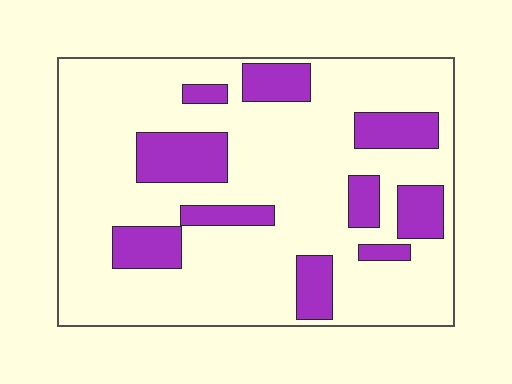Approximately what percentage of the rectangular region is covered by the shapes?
Approximately 20%.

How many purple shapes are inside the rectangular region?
10.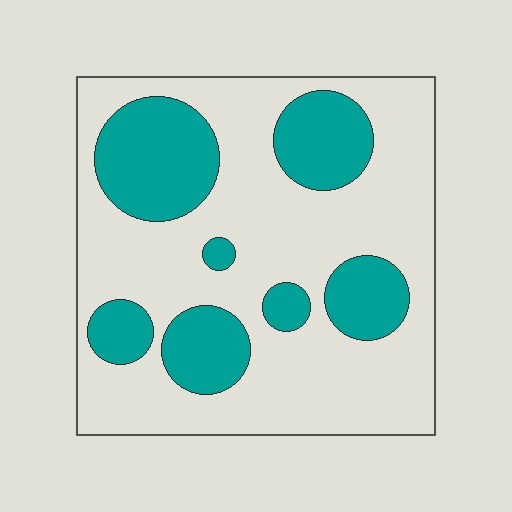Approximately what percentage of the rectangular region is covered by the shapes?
Approximately 30%.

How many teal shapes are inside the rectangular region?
7.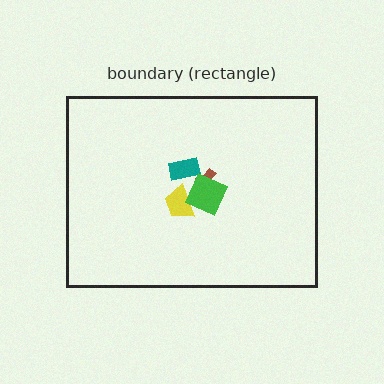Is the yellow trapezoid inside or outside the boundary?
Inside.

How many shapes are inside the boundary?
4 inside, 0 outside.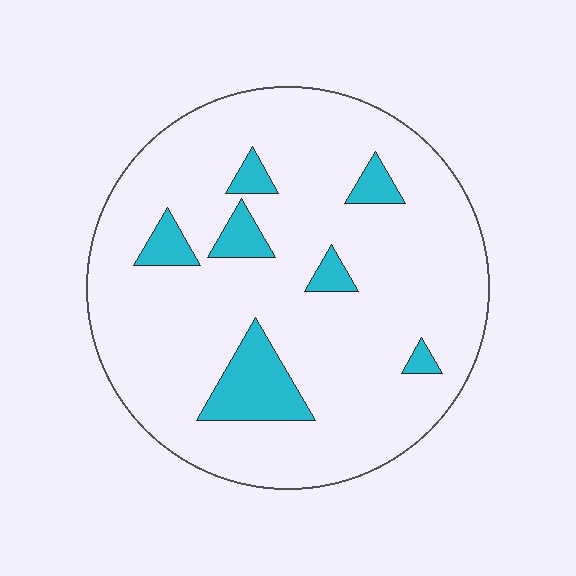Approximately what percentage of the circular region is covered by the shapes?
Approximately 10%.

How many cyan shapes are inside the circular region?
7.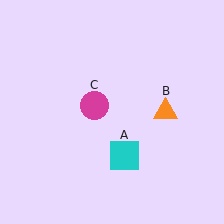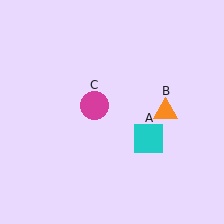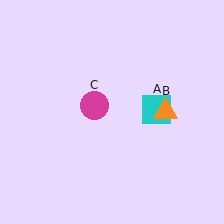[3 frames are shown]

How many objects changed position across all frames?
1 object changed position: cyan square (object A).